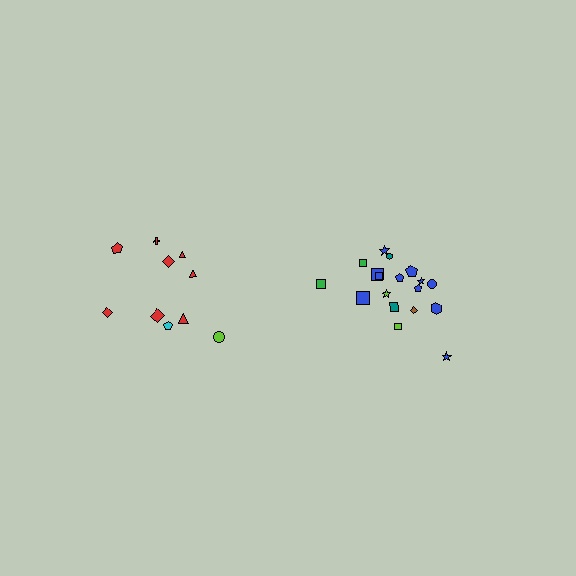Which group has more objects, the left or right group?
The right group.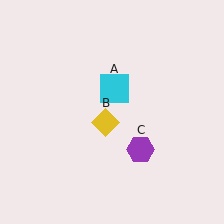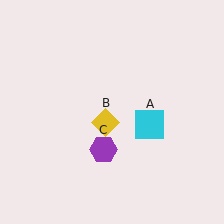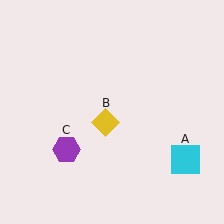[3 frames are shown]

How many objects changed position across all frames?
2 objects changed position: cyan square (object A), purple hexagon (object C).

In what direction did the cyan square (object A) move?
The cyan square (object A) moved down and to the right.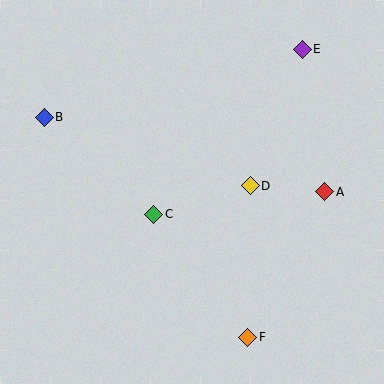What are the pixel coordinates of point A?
Point A is at (325, 192).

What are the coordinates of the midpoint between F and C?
The midpoint between F and C is at (201, 276).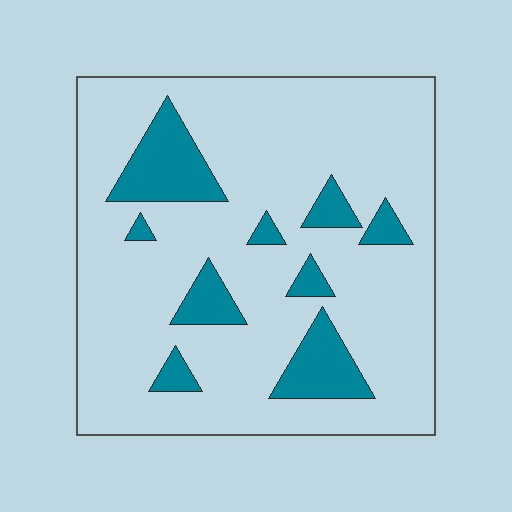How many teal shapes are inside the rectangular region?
9.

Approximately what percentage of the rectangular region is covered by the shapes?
Approximately 15%.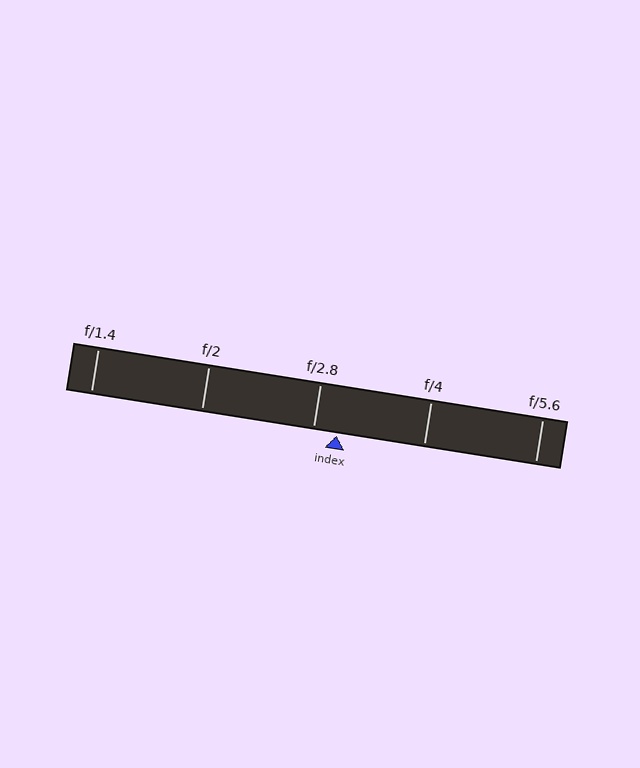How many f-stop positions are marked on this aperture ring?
There are 5 f-stop positions marked.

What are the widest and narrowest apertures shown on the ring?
The widest aperture shown is f/1.4 and the narrowest is f/5.6.